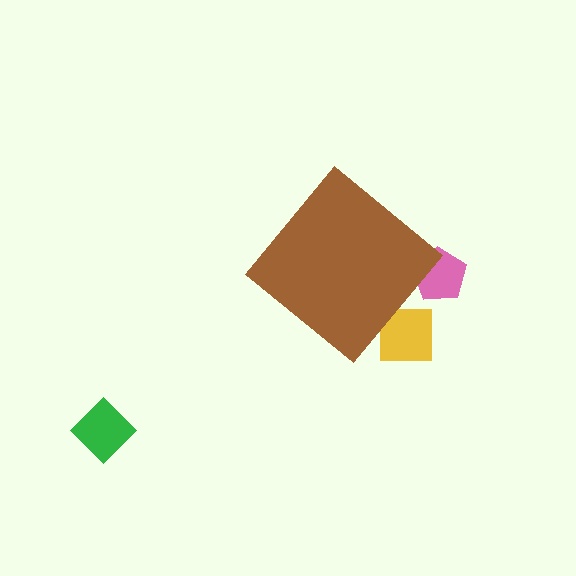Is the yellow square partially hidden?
Yes, the yellow square is partially hidden behind the brown diamond.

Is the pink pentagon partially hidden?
Yes, the pink pentagon is partially hidden behind the brown diamond.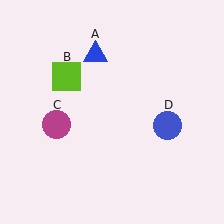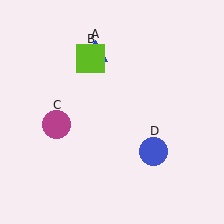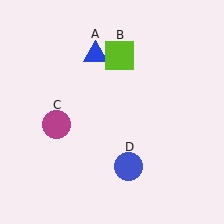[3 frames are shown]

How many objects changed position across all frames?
2 objects changed position: lime square (object B), blue circle (object D).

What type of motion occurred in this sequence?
The lime square (object B), blue circle (object D) rotated clockwise around the center of the scene.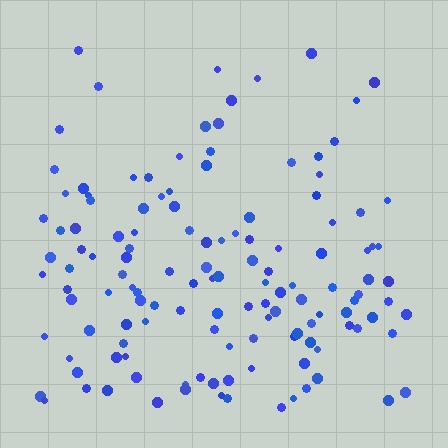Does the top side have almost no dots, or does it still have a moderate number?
Still a moderate number, just noticeably fewer than the bottom.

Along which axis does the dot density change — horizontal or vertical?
Vertical.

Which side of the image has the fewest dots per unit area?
The top.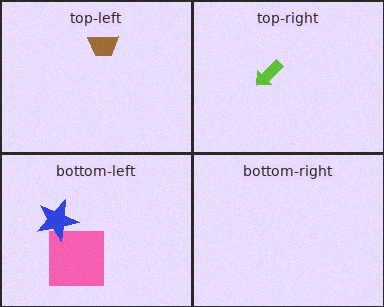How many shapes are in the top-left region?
1.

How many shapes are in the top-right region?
1.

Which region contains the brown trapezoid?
The top-left region.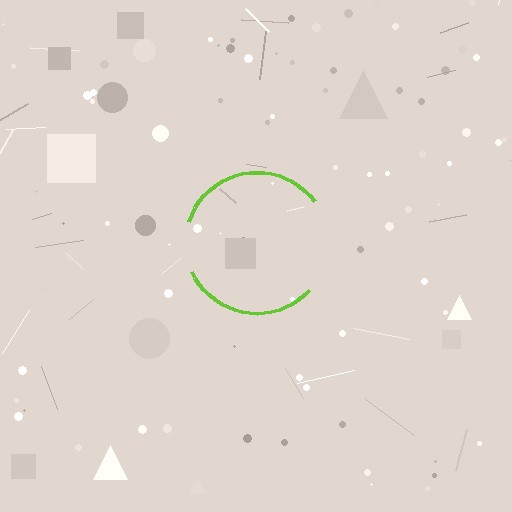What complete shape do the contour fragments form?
The contour fragments form a circle.